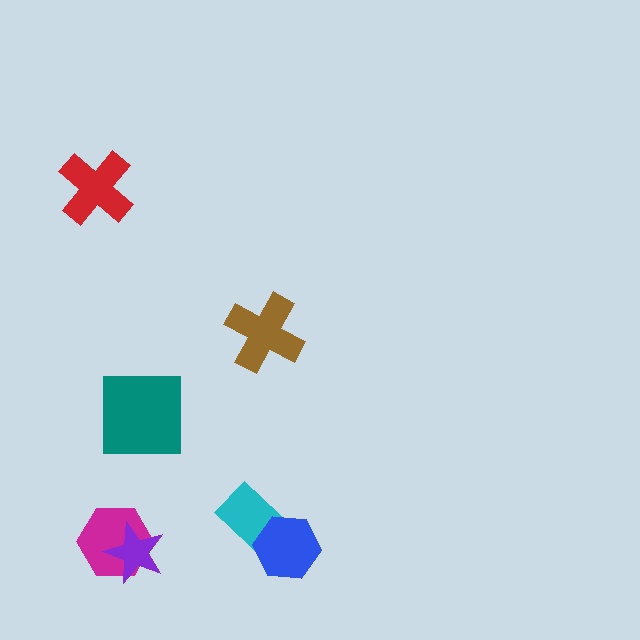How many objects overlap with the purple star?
1 object overlaps with the purple star.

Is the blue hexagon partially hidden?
No, no other shape covers it.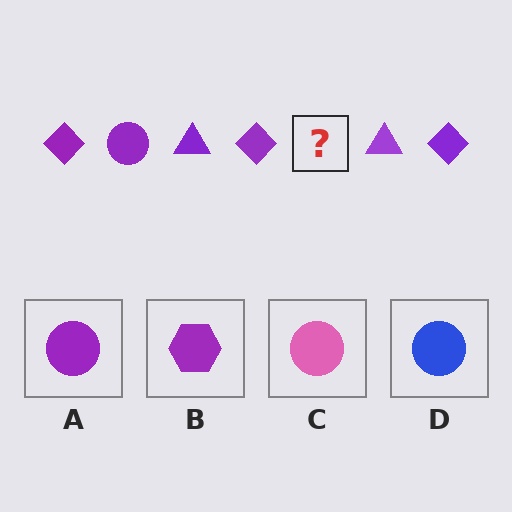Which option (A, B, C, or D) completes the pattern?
A.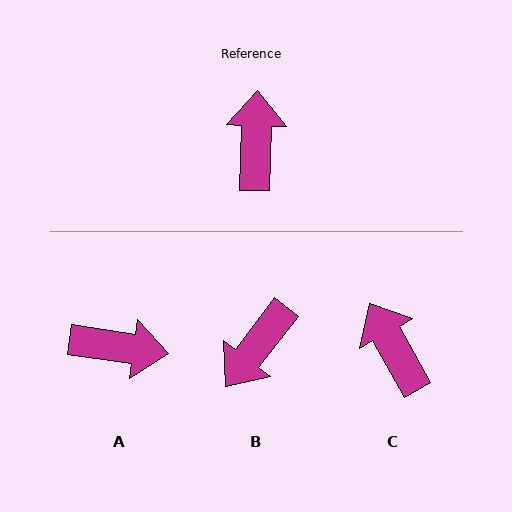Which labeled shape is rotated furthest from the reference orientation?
B, about 144 degrees away.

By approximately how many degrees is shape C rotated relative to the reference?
Approximately 31 degrees counter-clockwise.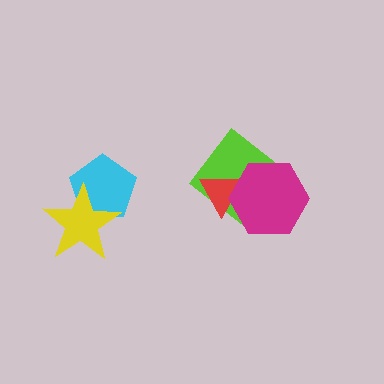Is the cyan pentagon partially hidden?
Yes, it is partially covered by another shape.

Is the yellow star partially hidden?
No, no other shape covers it.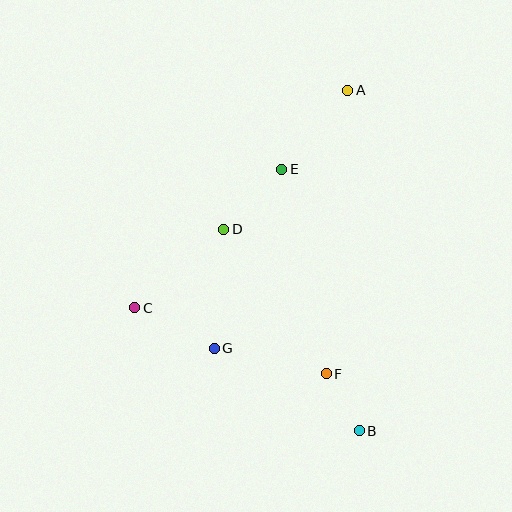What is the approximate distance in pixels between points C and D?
The distance between C and D is approximately 119 pixels.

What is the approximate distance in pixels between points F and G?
The distance between F and G is approximately 115 pixels.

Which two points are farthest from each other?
Points A and B are farthest from each other.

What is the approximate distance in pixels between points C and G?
The distance between C and G is approximately 89 pixels.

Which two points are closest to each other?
Points B and F are closest to each other.